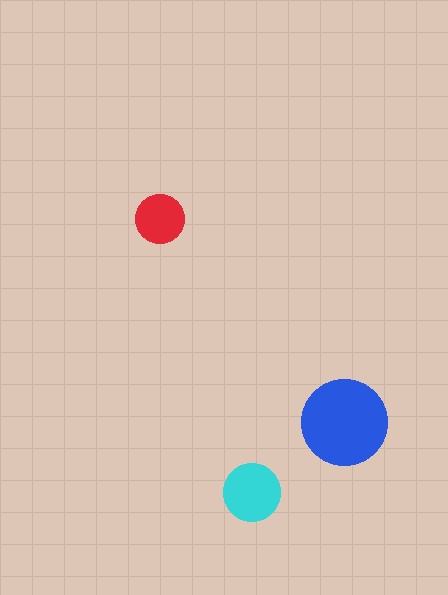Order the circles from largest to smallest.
the blue one, the cyan one, the red one.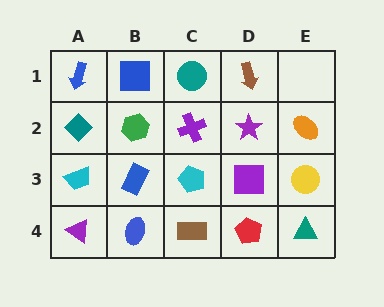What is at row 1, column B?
A blue square.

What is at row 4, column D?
A red pentagon.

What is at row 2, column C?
A purple cross.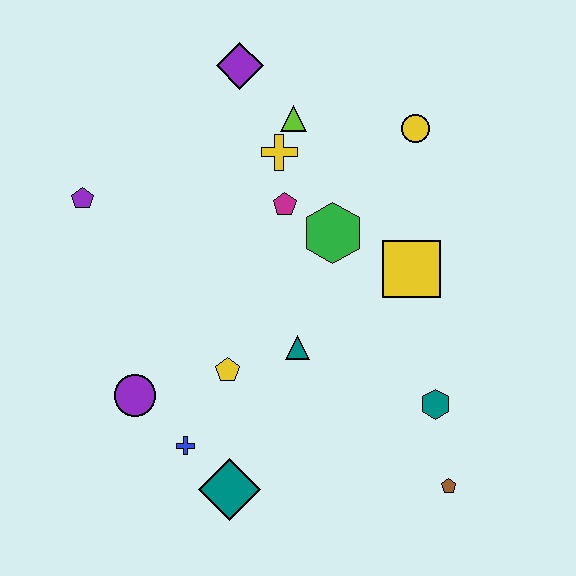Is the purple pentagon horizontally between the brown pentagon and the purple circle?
No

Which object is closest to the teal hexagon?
The brown pentagon is closest to the teal hexagon.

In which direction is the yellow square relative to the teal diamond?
The yellow square is above the teal diamond.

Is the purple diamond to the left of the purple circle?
No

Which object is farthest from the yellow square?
The purple pentagon is farthest from the yellow square.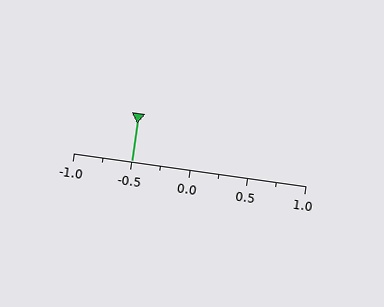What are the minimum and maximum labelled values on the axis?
The axis runs from -1.0 to 1.0.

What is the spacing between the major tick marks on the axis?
The major ticks are spaced 0.5 apart.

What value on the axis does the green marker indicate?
The marker indicates approximately -0.5.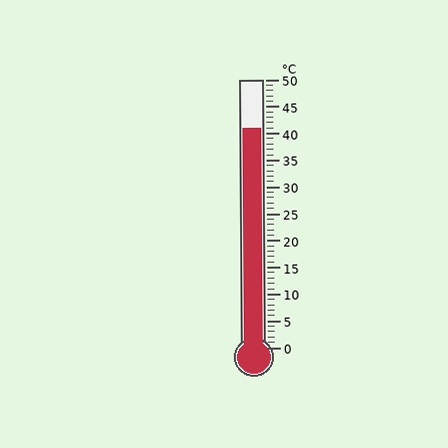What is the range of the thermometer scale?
The thermometer scale ranges from 0°C to 50°C.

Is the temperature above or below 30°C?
The temperature is above 30°C.